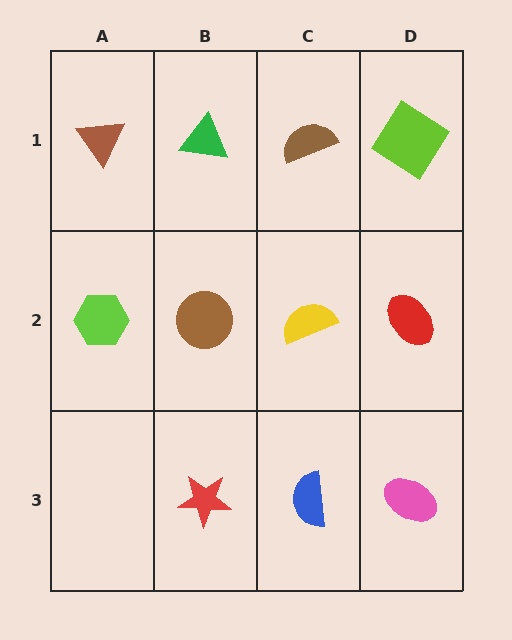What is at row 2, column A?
A lime hexagon.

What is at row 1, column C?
A brown semicircle.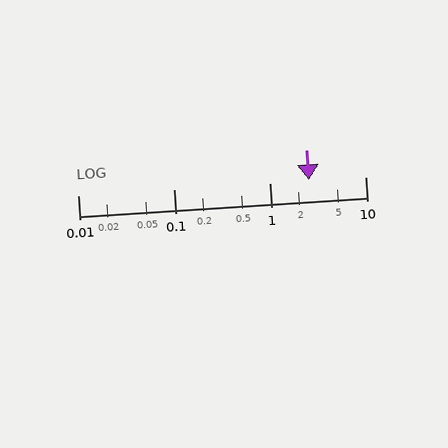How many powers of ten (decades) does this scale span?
The scale spans 3 decades, from 0.01 to 10.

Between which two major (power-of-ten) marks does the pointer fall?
The pointer is between 1 and 10.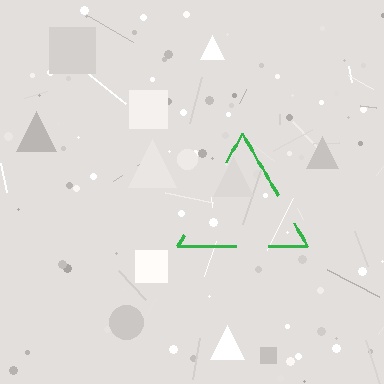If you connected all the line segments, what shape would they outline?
They would outline a triangle.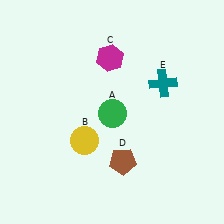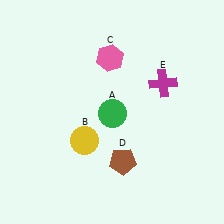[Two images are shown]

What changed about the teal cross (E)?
In Image 1, E is teal. In Image 2, it changed to magenta.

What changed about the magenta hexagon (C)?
In Image 1, C is magenta. In Image 2, it changed to pink.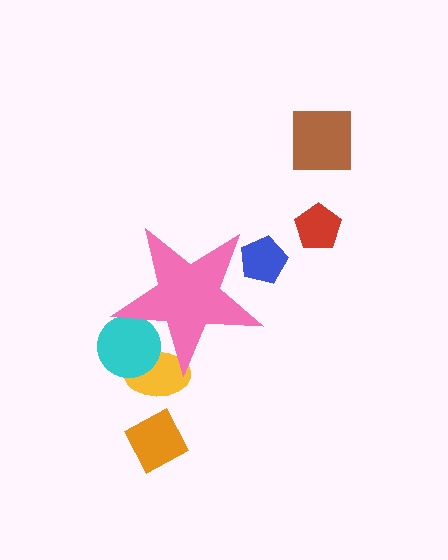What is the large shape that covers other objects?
A pink star.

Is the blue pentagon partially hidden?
Yes, the blue pentagon is partially hidden behind the pink star.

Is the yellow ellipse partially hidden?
Yes, the yellow ellipse is partially hidden behind the pink star.